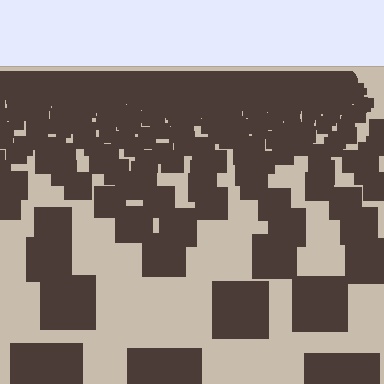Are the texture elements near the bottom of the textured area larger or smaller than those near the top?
Larger. Near the bottom, elements are closer to the viewer and appear at a bigger on-screen size.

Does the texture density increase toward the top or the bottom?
Density increases toward the top.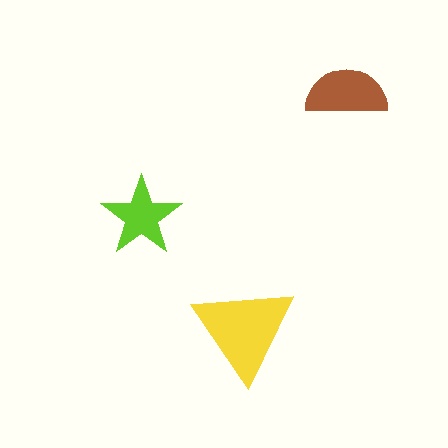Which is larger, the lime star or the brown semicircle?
The brown semicircle.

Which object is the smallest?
The lime star.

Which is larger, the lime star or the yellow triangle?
The yellow triangle.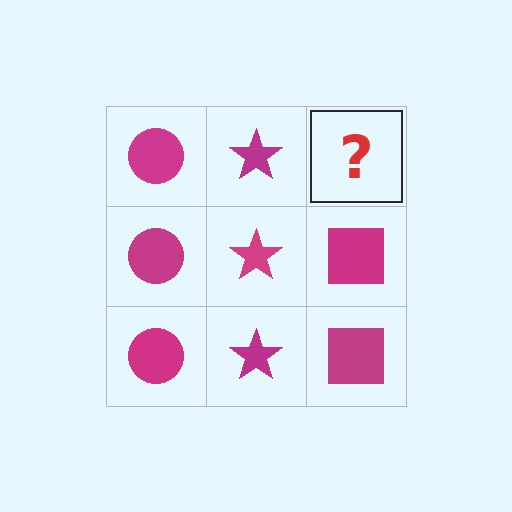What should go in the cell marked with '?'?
The missing cell should contain a magenta square.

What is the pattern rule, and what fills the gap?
The rule is that each column has a consistent shape. The gap should be filled with a magenta square.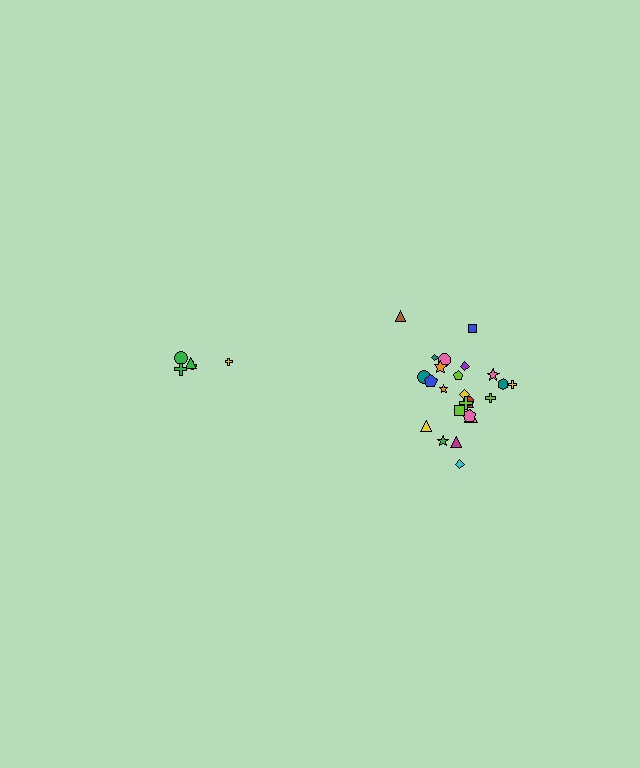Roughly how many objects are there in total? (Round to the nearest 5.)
Roughly 30 objects in total.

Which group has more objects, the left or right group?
The right group.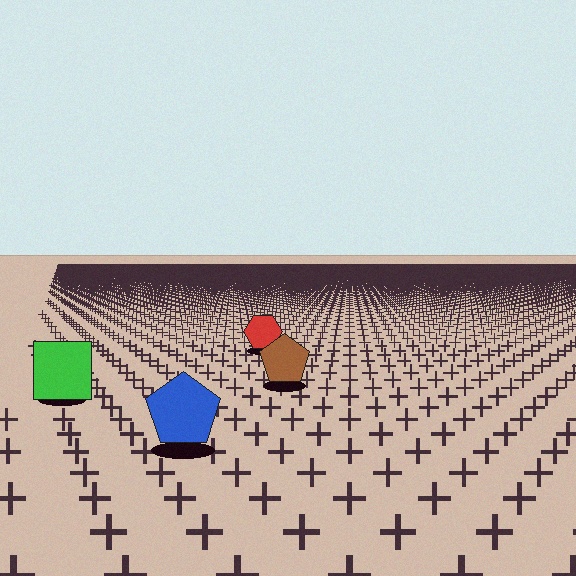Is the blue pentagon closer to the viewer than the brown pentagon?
Yes. The blue pentagon is closer — you can tell from the texture gradient: the ground texture is coarser near it.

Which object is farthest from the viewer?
The red hexagon is farthest from the viewer. It appears smaller and the ground texture around it is denser.